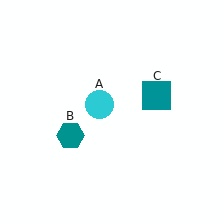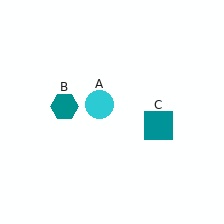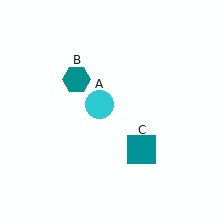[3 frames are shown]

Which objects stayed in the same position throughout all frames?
Cyan circle (object A) remained stationary.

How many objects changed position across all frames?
2 objects changed position: teal hexagon (object B), teal square (object C).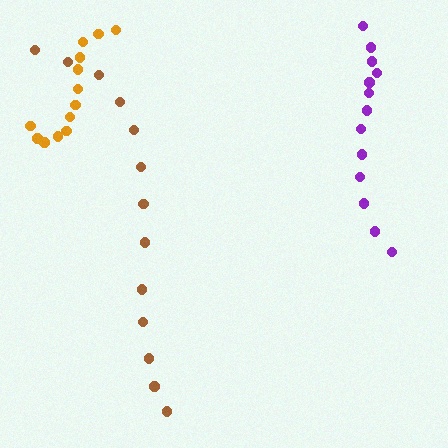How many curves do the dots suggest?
There are 3 distinct paths.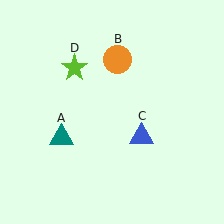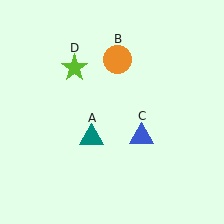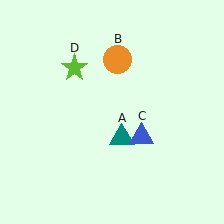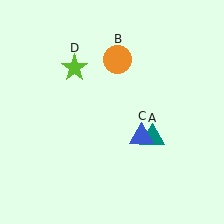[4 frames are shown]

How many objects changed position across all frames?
1 object changed position: teal triangle (object A).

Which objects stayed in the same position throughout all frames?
Orange circle (object B) and blue triangle (object C) and lime star (object D) remained stationary.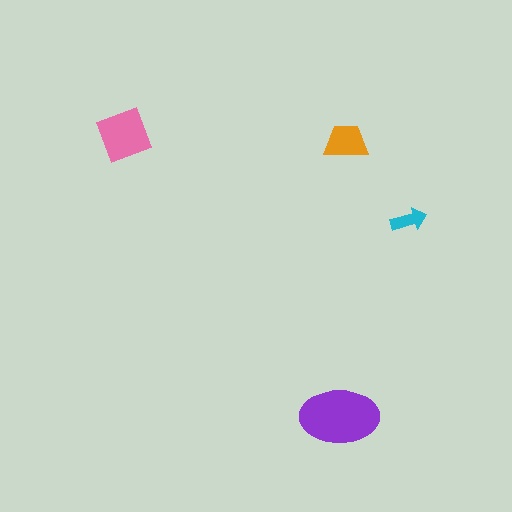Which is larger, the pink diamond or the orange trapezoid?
The pink diamond.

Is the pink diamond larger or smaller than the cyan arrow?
Larger.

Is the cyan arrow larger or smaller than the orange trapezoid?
Smaller.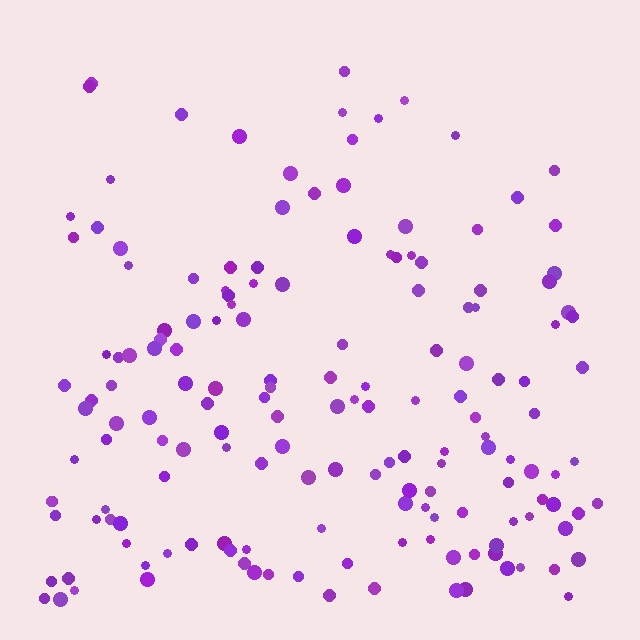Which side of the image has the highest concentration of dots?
The bottom.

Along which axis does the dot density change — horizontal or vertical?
Vertical.